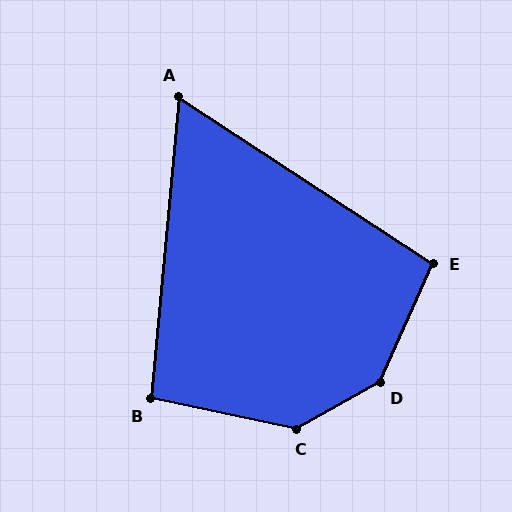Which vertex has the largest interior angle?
D, at approximately 143 degrees.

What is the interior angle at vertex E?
Approximately 99 degrees (obtuse).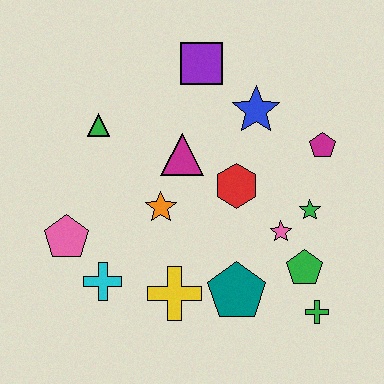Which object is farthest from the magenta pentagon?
The pink pentagon is farthest from the magenta pentagon.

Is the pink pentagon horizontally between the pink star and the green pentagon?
No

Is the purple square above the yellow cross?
Yes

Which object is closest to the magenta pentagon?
The green star is closest to the magenta pentagon.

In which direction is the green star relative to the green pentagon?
The green star is above the green pentagon.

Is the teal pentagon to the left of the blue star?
Yes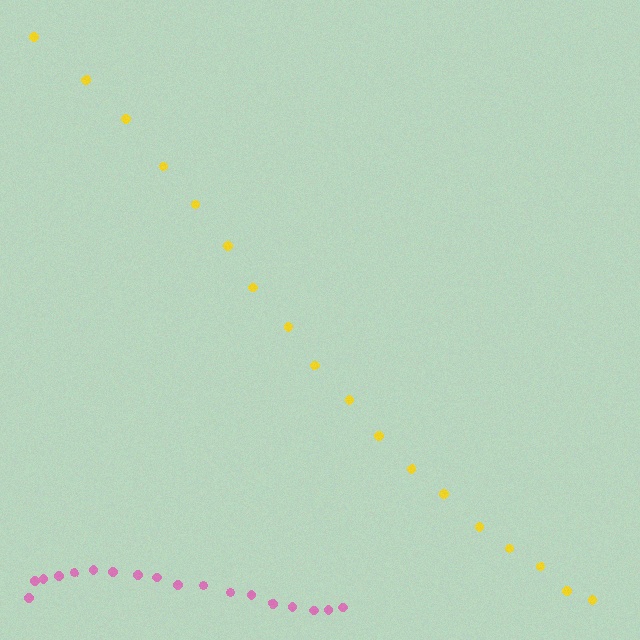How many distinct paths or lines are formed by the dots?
There are 2 distinct paths.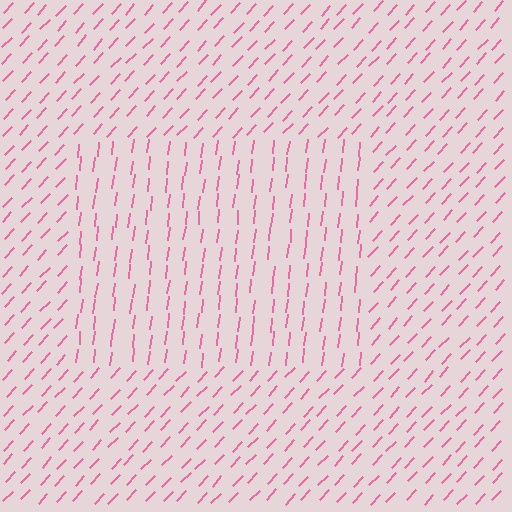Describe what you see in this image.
The image is filled with small pink line segments. A rectangle region in the image has lines oriented differently from the surrounding lines, creating a visible texture boundary.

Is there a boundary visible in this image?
Yes, there is a texture boundary formed by a change in line orientation.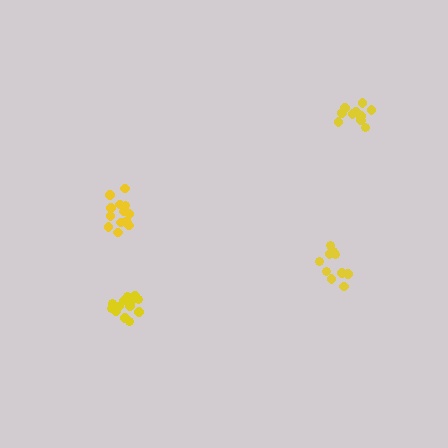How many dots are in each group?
Group 1: 12 dots, Group 2: 13 dots, Group 3: 14 dots, Group 4: 10 dots (49 total).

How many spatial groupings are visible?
There are 4 spatial groupings.